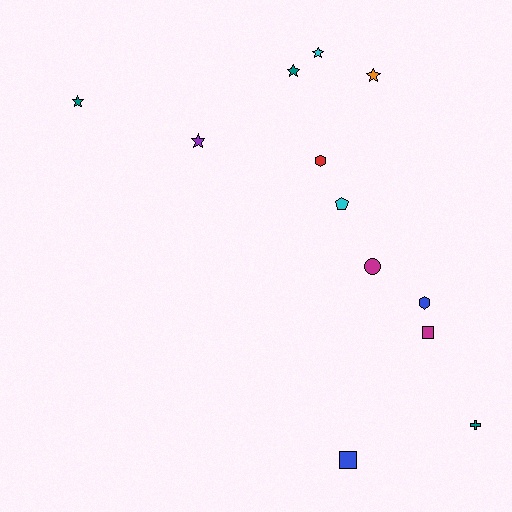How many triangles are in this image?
There are no triangles.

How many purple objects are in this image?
There is 1 purple object.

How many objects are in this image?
There are 12 objects.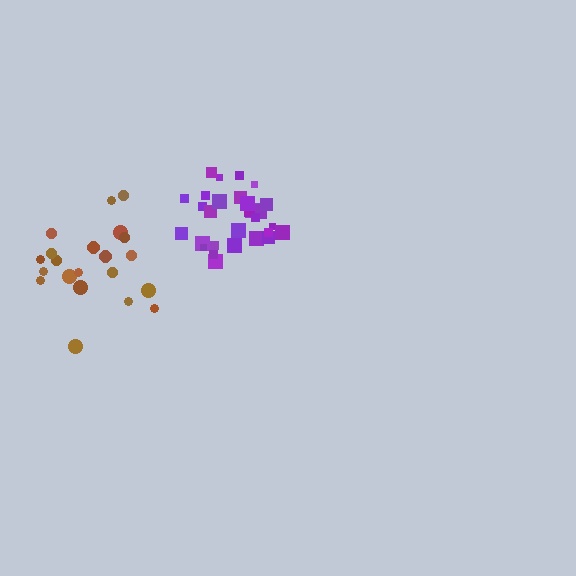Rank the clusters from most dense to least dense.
purple, brown.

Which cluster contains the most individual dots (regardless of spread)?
Purple (30).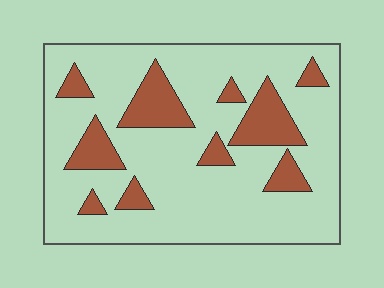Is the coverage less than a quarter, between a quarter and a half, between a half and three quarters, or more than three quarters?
Less than a quarter.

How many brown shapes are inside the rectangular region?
10.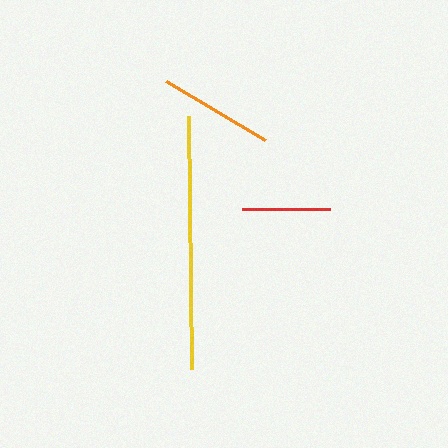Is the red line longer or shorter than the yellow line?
The yellow line is longer than the red line.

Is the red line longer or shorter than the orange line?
The orange line is longer than the red line.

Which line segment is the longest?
The yellow line is the longest at approximately 253 pixels.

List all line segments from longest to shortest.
From longest to shortest: yellow, orange, red.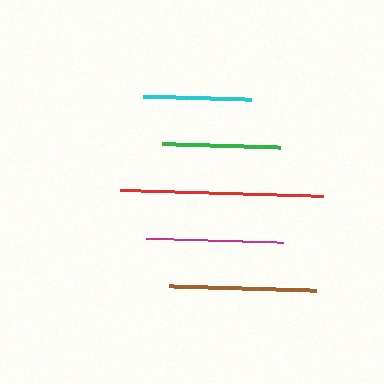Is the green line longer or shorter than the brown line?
The brown line is longer than the green line.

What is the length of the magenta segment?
The magenta segment is approximately 136 pixels long.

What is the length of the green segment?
The green segment is approximately 118 pixels long.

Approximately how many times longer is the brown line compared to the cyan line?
The brown line is approximately 1.4 times the length of the cyan line.